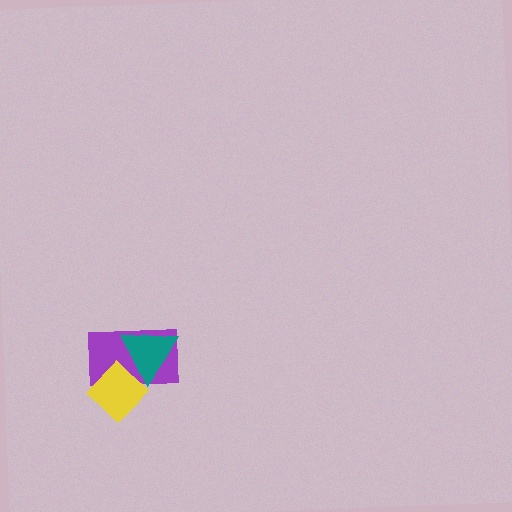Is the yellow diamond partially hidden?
Yes, it is partially covered by another shape.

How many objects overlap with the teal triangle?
2 objects overlap with the teal triangle.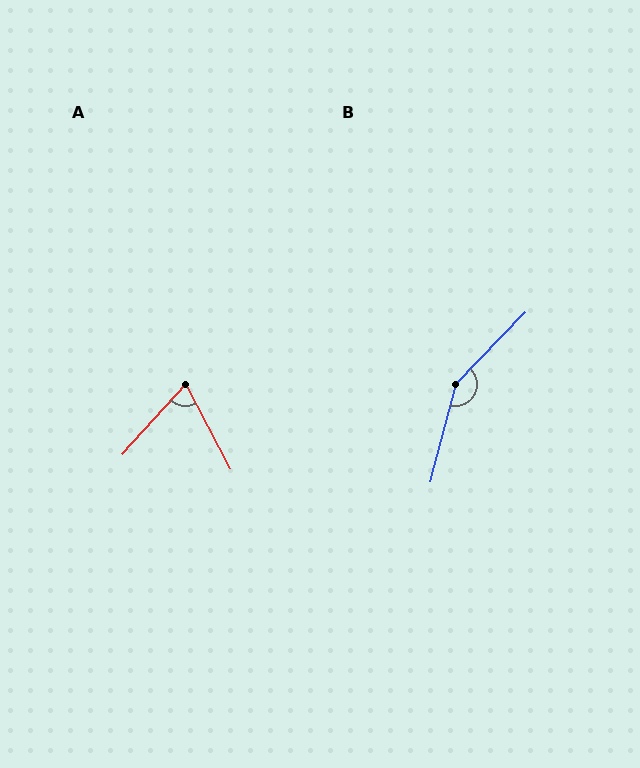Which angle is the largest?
B, at approximately 150 degrees.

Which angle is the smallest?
A, at approximately 70 degrees.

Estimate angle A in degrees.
Approximately 70 degrees.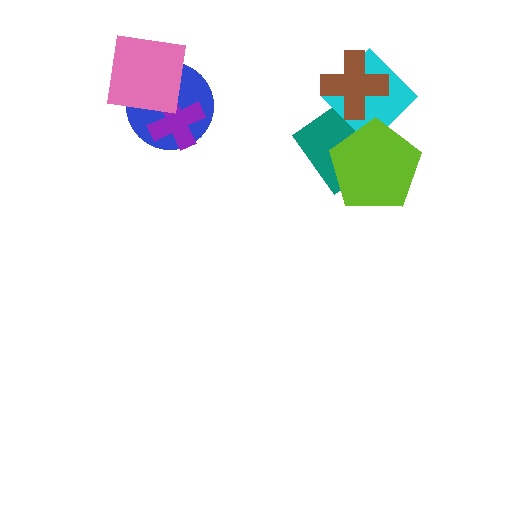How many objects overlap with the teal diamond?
3 objects overlap with the teal diamond.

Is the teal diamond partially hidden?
Yes, it is partially covered by another shape.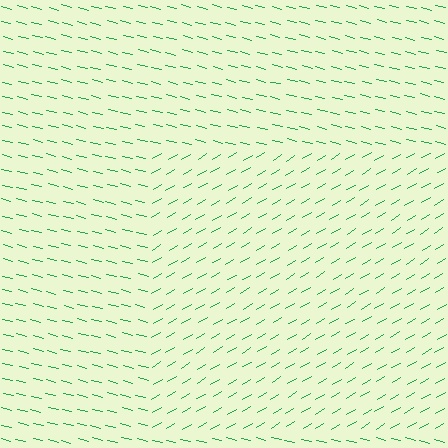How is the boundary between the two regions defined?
The boundary is defined purely by a change in line orientation (approximately 45 degrees difference). All lines are the same color and thickness.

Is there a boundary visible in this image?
Yes, there is a texture boundary formed by a change in line orientation.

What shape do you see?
I see a rectangle.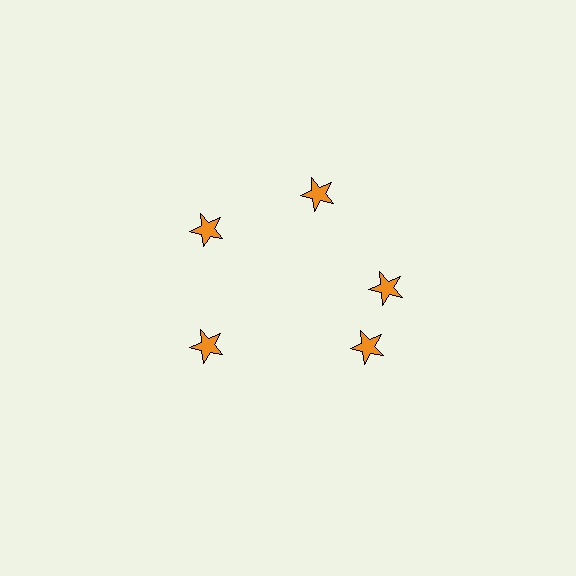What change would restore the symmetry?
The symmetry would be restored by rotating it back into even spacing with its neighbors so that all 5 stars sit at equal angles and equal distance from the center.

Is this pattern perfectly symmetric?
No. The 5 orange stars are arranged in a ring, but one element near the 5 o'clock position is rotated out of alignment along the ring, breaking the 5-fold rotational symmetry.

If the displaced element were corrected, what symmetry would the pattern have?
It would have 5-fold rotational symmetry — the pattern would map onto itself every 72 degrees.